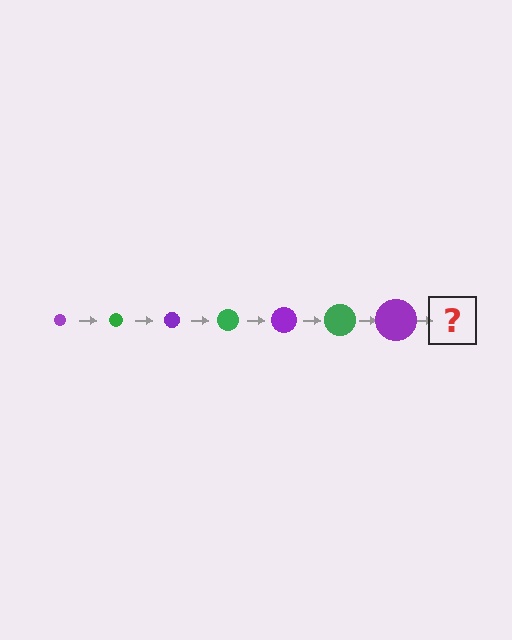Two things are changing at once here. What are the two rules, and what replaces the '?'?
The two rules are that the circle grows larger each step and the color cycles through purple and green. The '?' should be a green circle, larger than the previous one.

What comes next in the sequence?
The next element should be a green circle, larger than the previous one.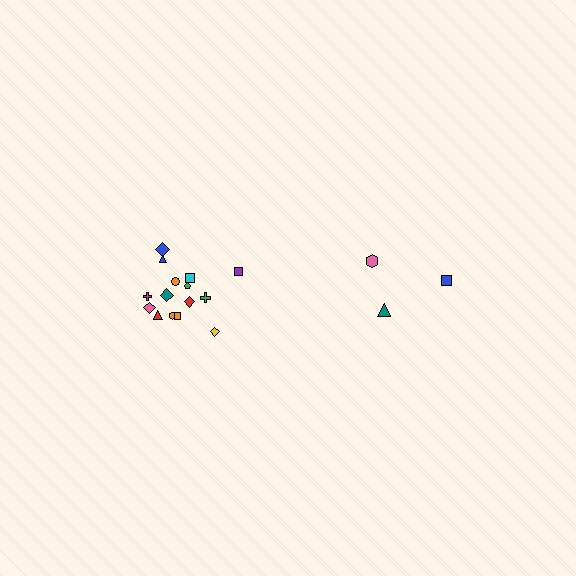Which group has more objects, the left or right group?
The left group.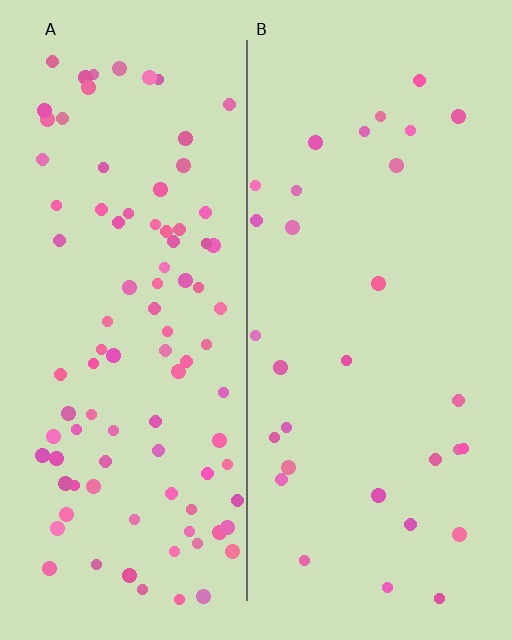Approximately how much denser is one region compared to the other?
Approximately 3.0× — region A over region B.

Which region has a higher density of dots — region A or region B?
A (the left).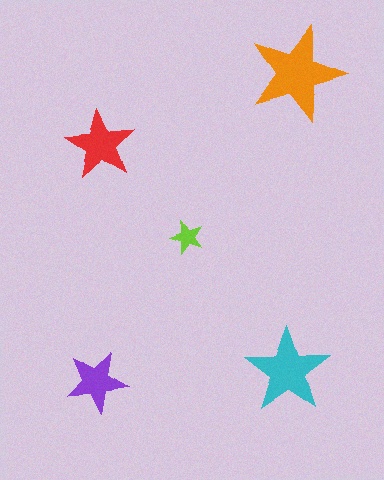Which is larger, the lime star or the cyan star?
The cyan one.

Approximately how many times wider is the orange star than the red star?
About 1.5 times wider.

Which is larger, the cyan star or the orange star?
The orange one.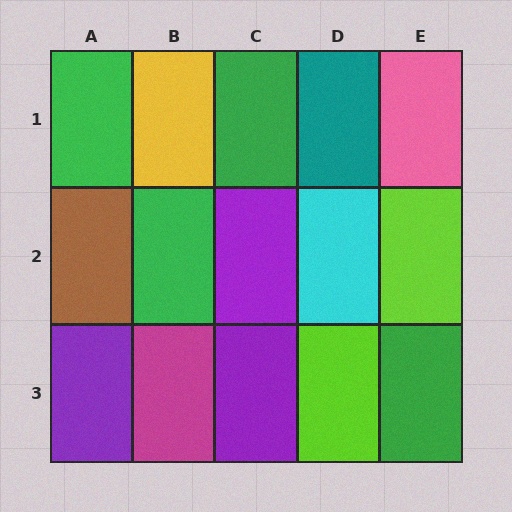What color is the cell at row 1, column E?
Pink.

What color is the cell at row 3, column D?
Lime.